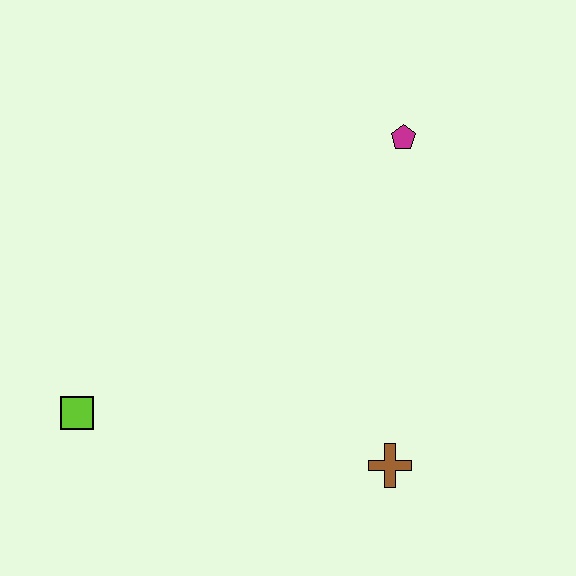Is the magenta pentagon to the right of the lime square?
Yes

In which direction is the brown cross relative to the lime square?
The brown cross is to the right of the lime square.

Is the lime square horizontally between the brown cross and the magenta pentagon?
No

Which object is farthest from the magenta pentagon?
The lime square is farthest from the magenta pentagon.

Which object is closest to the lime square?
The brown cross is closest to the lime square.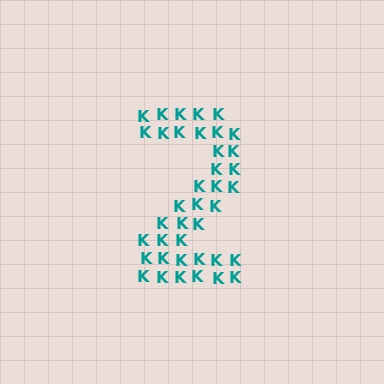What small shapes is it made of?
It is made of small letter K's.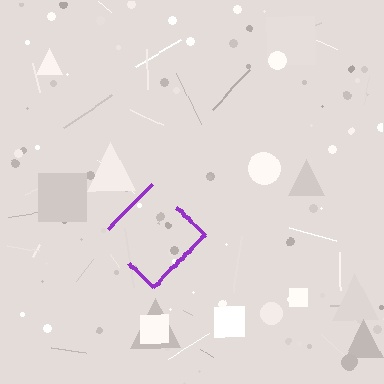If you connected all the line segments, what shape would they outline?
They would outline a diamond.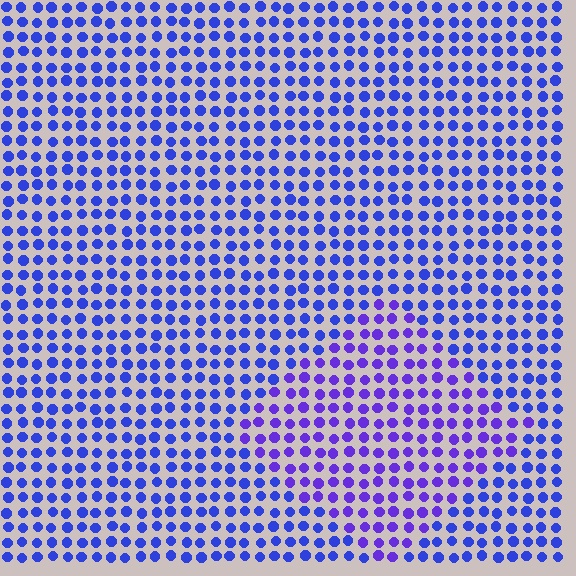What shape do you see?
I see a diamond.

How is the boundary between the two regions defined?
The boundary is defined purely by a slight shift in hue (about 26 degrees). Spacing, size, and orientation are identical on both sides.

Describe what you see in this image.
The image is filled with small blue elements in a uniform arrangement. A diamond-shaped region is visible where the elements are tinted to a slightly different hue, forming a subtle color boundary.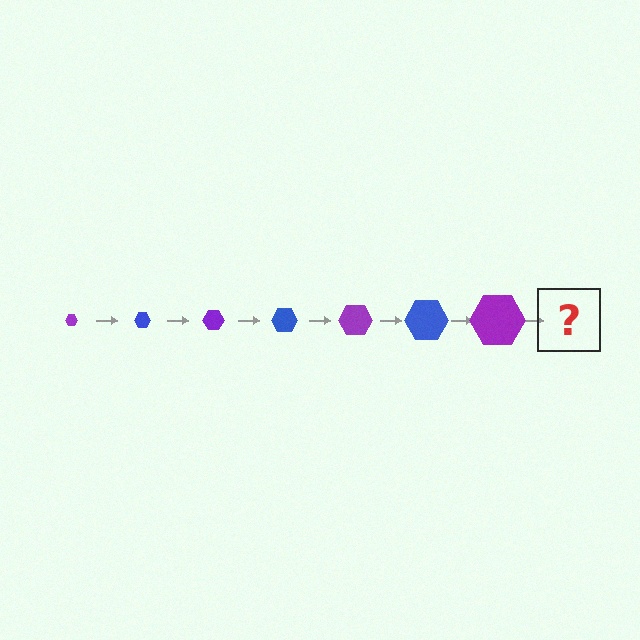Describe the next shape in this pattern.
It should be a blue hexagon, larger than the previous one.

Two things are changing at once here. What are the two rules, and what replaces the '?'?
The two rules are that the hexagon grows larger each step and the color cycles through purple and blue. The '?' should be a blue hexagon, larger than the previous one.